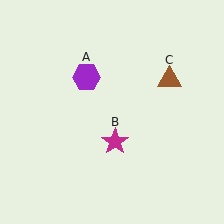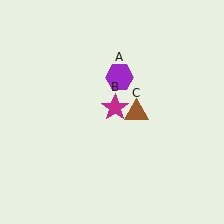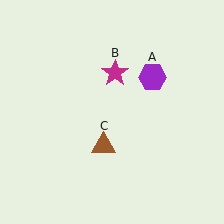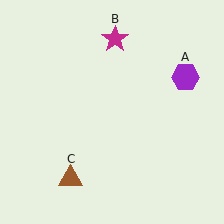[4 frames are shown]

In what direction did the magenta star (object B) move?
The magenta star (object B) moved up.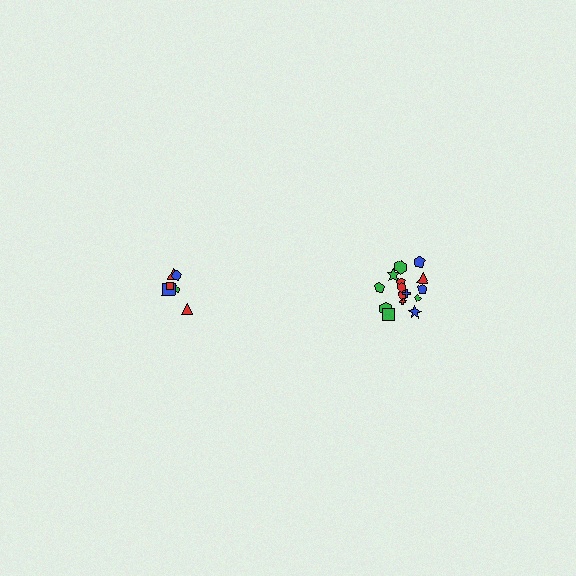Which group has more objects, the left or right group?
The right group.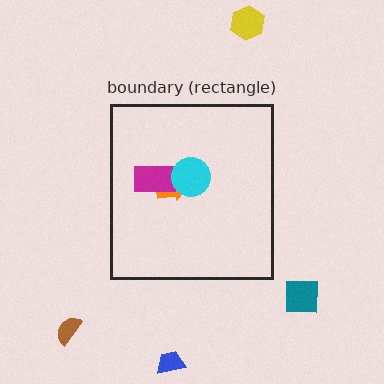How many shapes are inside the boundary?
3 inside, 4 outside.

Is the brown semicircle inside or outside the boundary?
Outside.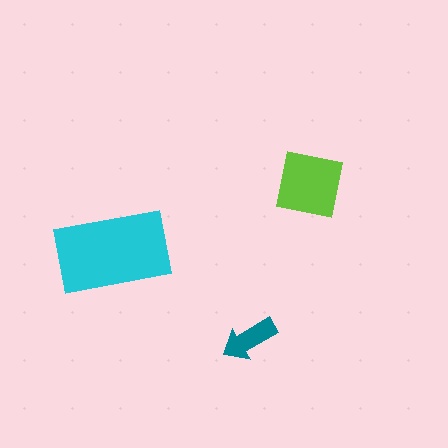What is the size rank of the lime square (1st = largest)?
2nd.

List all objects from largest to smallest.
The cyan rectangle, the lime square, the teal arrow.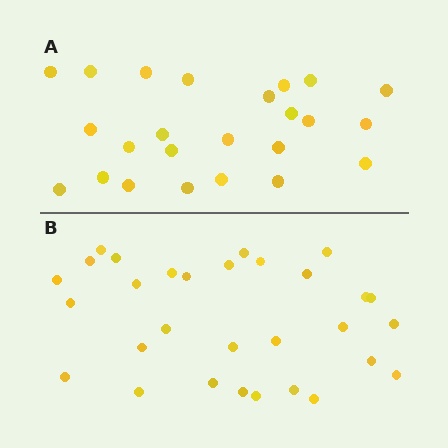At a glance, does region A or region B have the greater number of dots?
Region B (the bottom region) has more dots.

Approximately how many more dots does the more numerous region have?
Region B has about 6 more dots than region A.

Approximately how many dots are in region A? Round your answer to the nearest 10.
About 20 dots. (The exact count is 24, which rounds to 20.)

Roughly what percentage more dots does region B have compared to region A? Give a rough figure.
About 25% more.